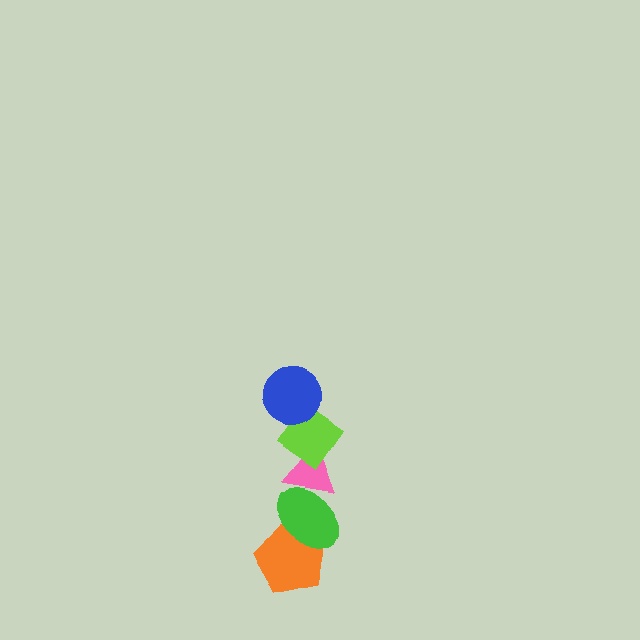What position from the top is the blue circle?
The blue circle is 1st from the top.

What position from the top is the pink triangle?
The pink triangle is 3rd from the top.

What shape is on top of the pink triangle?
The lime diamond is on top of the pink triangle.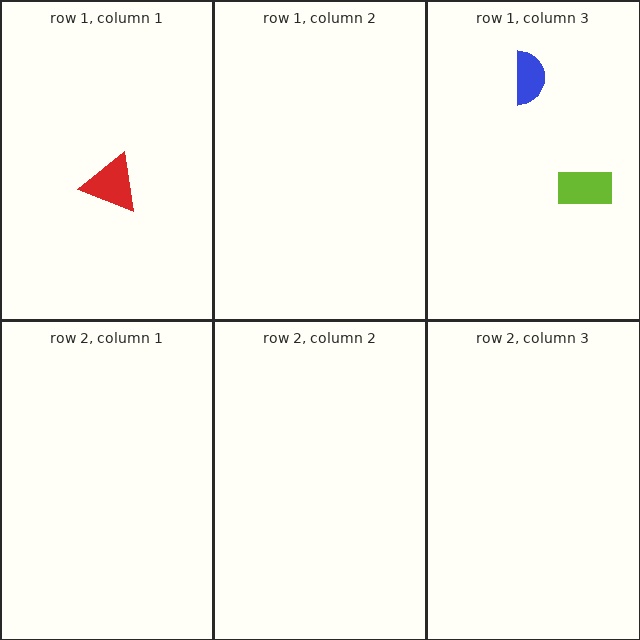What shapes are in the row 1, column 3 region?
The lime rectangle, the blue semicircle.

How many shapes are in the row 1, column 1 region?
1.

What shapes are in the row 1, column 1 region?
The red triangle.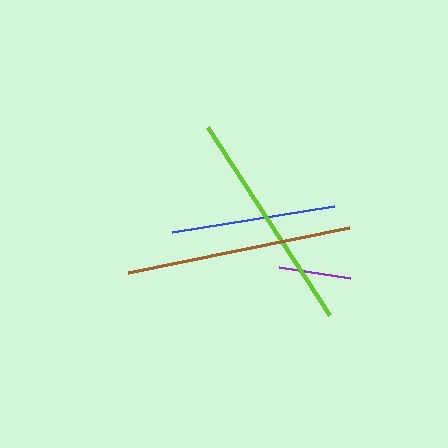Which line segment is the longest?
The brown line is the longest at approximately 226 pixels.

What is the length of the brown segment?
The brown segment is approximately 226 pixels long.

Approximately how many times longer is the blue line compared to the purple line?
The blue line is approximately 2.3 times the length of the purple line.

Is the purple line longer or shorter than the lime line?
The lime line is longer than the purple line.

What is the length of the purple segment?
The purple segment is approximately 72 pixels long.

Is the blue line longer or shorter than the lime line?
The lime line is longer than the blue line.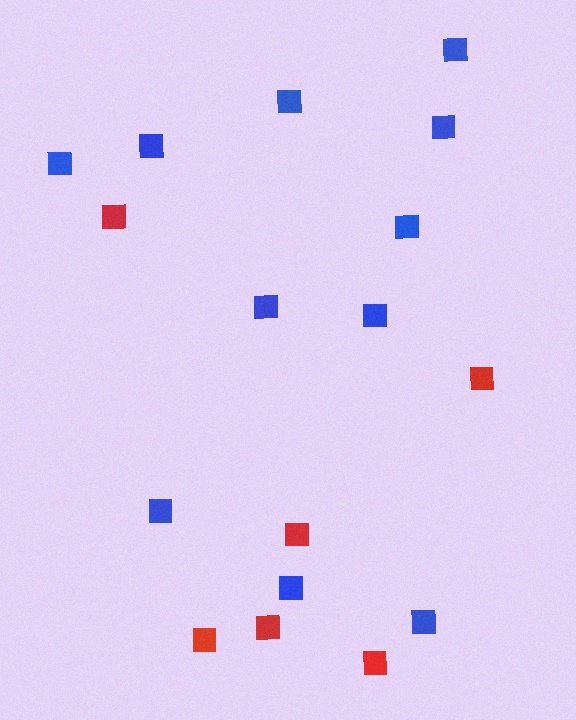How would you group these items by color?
There are 2 groups: one group of red squares (6) and one group of blue squares (11).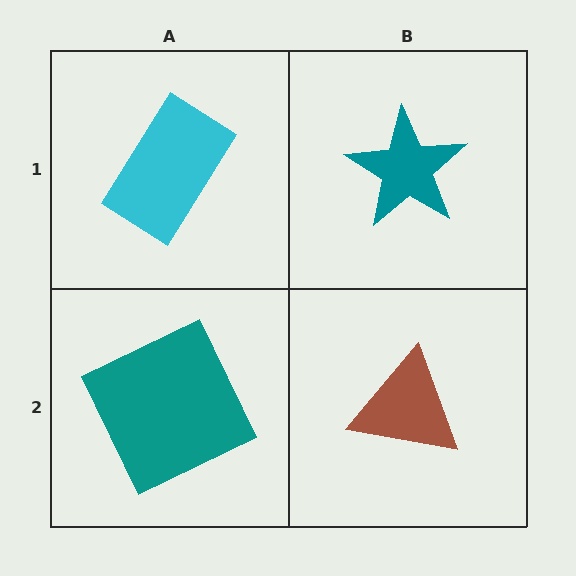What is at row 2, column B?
A brown triangle.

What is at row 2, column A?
A teal square.